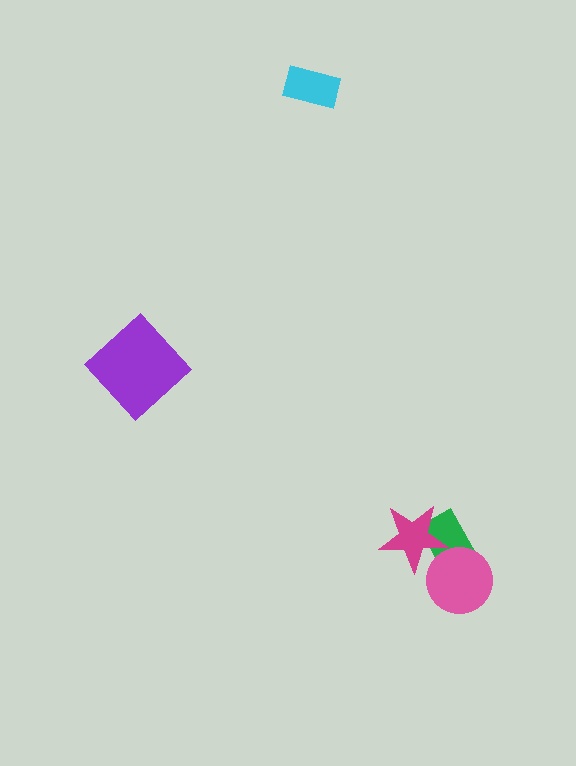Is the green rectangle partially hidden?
Yes, it is partially covered by another shape.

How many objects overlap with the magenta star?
1 object overlaps with the magenta star.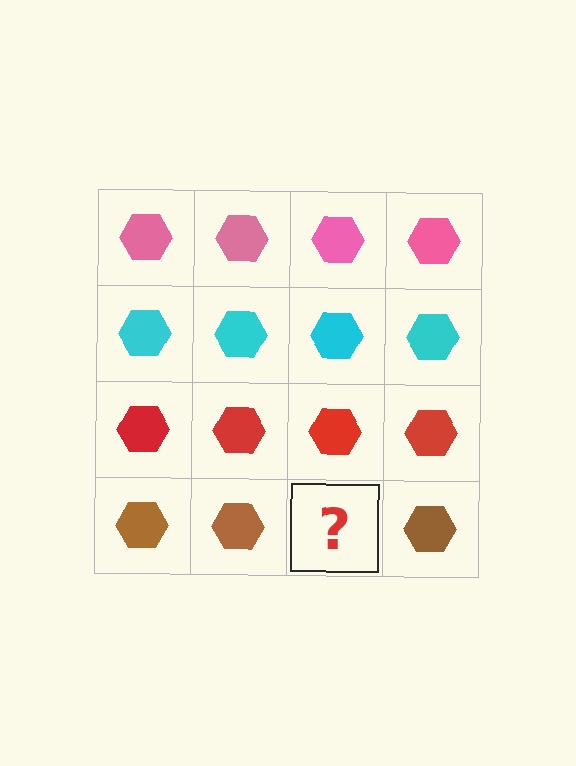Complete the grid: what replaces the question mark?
The question mark should be replaced with a brown hexagon.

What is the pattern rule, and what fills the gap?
The rule is that each row has a consistent color. The gap should be filled with a brown hexagon.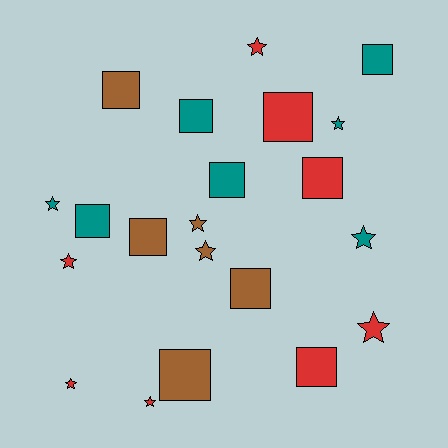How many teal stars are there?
There are 3 teal stars.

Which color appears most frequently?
Red, with 8 objects.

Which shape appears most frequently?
Square, with 11 objects.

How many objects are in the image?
There are 21 objects.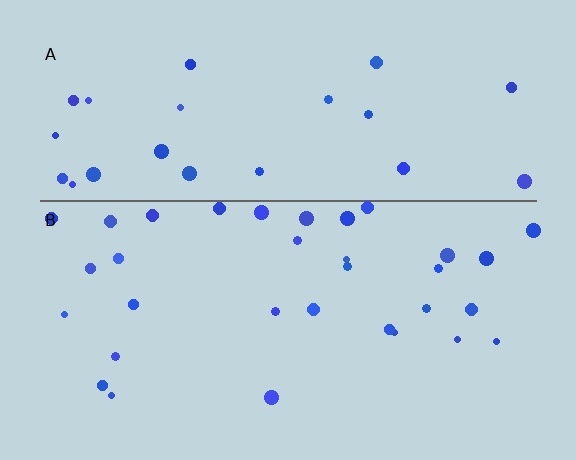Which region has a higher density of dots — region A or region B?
B (the bottom).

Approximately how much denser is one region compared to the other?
Approximately 1.3× — region B over region A.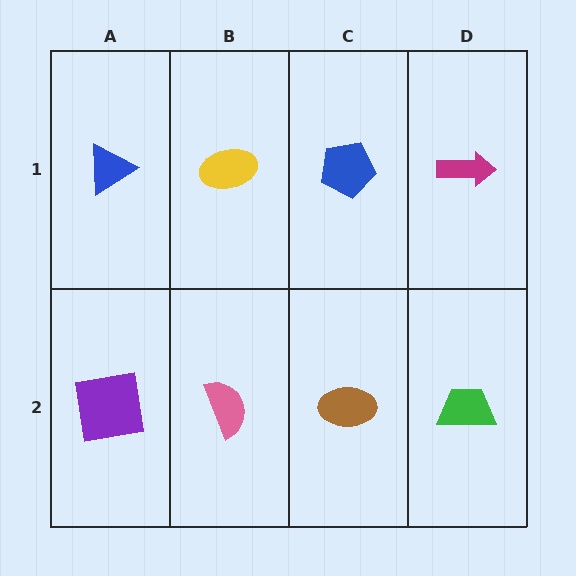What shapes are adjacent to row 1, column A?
A purple square (row 2, column A), a yellow ellipse (row 1, column B).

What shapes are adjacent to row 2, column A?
A blue triangle (row 1, column A), a pink semicircle (row 2, column B).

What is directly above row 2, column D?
A magenta arrow.